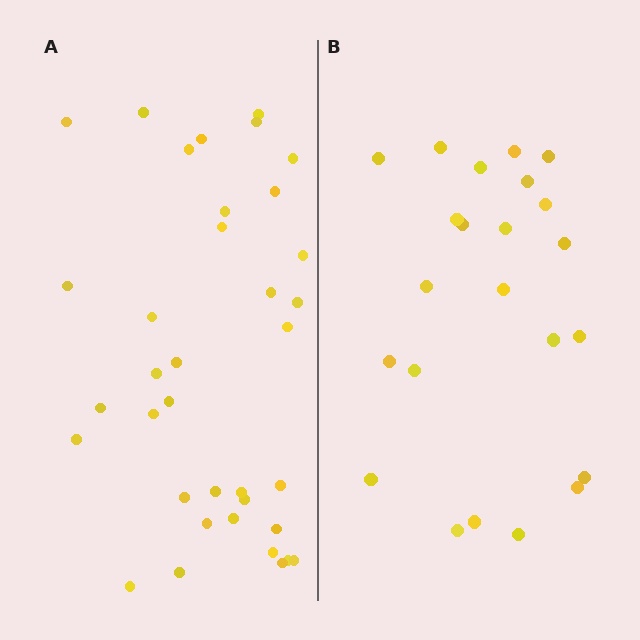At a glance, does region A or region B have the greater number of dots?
Region A (the left region) has more dots.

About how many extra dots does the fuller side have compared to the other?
Region A has approximately 15 more dots than region B.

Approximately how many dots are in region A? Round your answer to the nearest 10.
About 40 dots. (The exact count is 36, which rounds to 40.)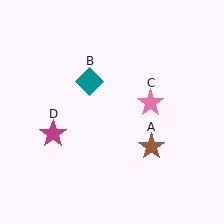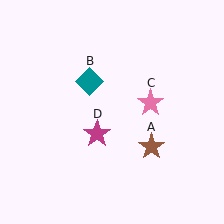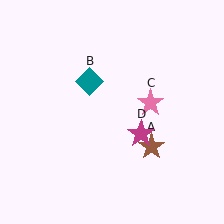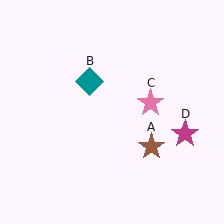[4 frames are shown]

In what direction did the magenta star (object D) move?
The magenta star (object D) moved right.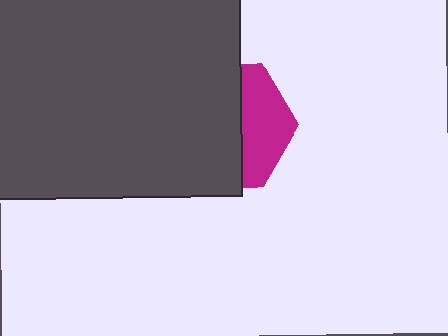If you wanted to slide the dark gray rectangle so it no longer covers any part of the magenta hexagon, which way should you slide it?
Slide it left — that is the most direct way to separate the two shapes.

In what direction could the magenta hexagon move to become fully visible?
The magenta hexagon could move right. That would shift it out from behind the dark gray rectangle entirely.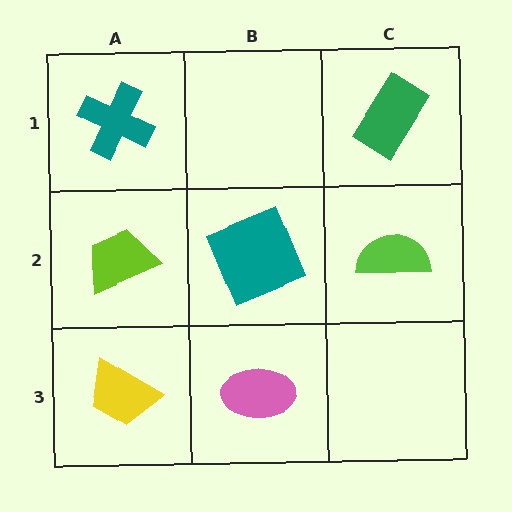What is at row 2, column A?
A lime trapezoid.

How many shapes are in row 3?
2 shapes.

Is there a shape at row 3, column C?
No, that cell is empty.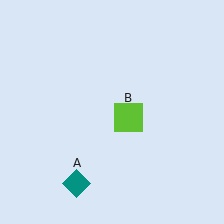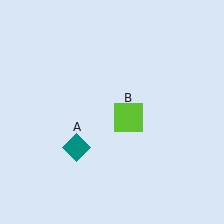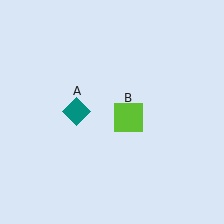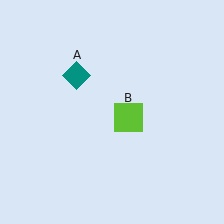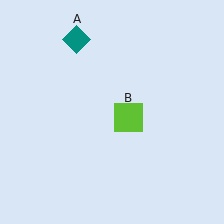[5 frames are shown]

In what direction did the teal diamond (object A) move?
The teal diamond (object A) moved up.